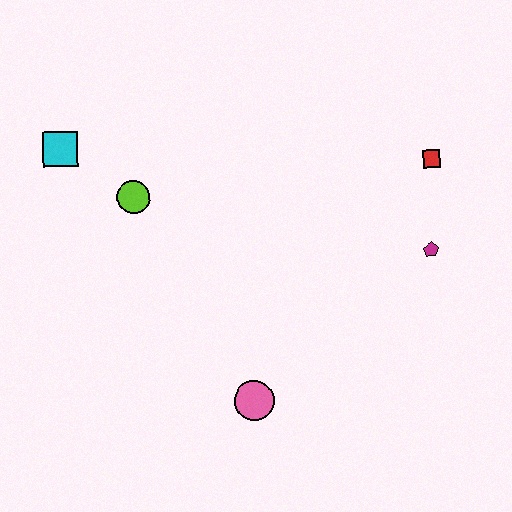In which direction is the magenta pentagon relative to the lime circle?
The magenta pentagon is to the right of the lime circle.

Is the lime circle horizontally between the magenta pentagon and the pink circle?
No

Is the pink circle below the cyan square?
Yes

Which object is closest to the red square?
The magenta pentagon is closest to the red square.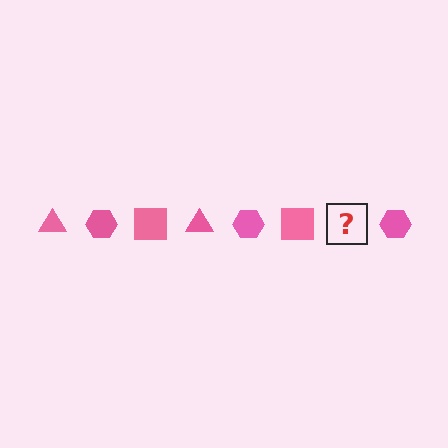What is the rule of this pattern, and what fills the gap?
The rule is that the pattern cycles through triangle, hexagon, square shapes in pink. The gap should be filled with a pink triangle.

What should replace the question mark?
The question mark should be replaced with a pink triangle.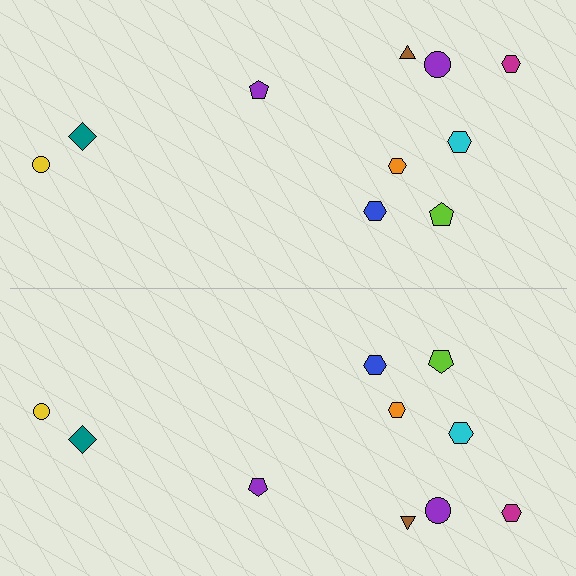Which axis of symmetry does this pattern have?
The pattern has a horizontal axis of symmetry running through the center of the image.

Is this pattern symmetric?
Yes, this pattern has bilateral (reflection) symmetry.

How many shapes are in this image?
There are 20 shapes in this image.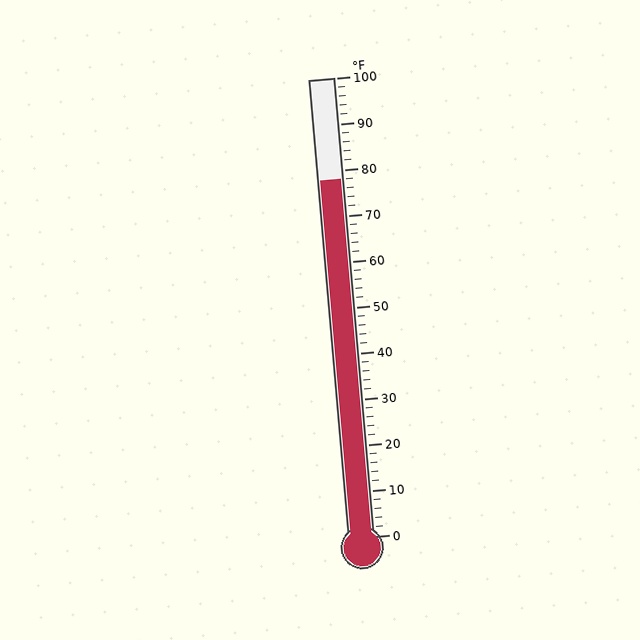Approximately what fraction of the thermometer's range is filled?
The thermometer is filled to approximately 80% of its range.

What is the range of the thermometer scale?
The thermometer scale ranges from 0°F to 100°F.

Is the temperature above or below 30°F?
The temperature is above 30°F.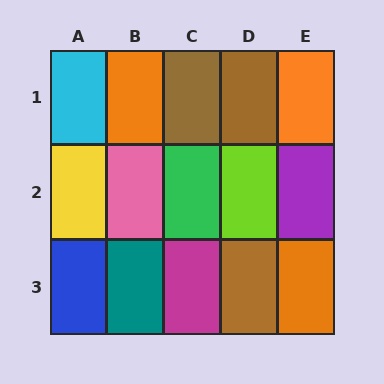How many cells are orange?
3 cells are orange.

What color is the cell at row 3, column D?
Brown.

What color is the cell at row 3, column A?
Blue.